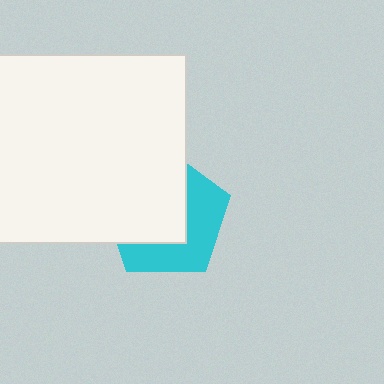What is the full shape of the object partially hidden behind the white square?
The partially hidden object is a cyan pentagon.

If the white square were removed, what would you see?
You would see the complete cyan pentagon.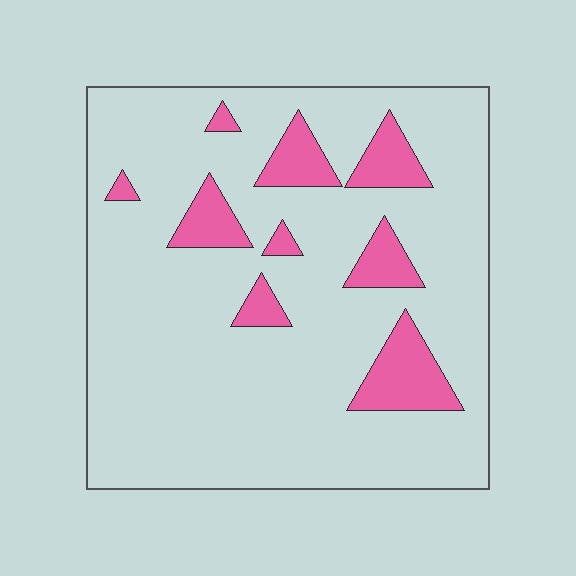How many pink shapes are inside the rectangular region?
9.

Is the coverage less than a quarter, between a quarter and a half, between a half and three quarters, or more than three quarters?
Less than a quarter.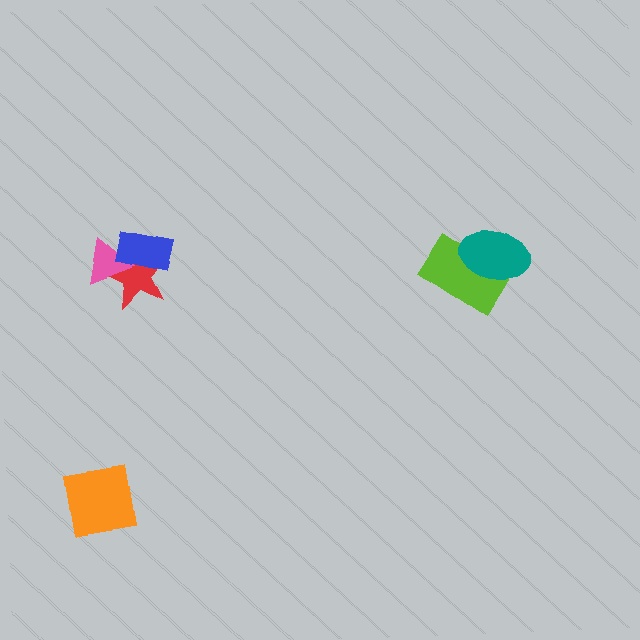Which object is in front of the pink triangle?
The blue rectangle is in front of the pink triangle.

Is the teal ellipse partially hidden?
No, no other shape covers it.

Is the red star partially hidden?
Yes, it is partially covered by another shape.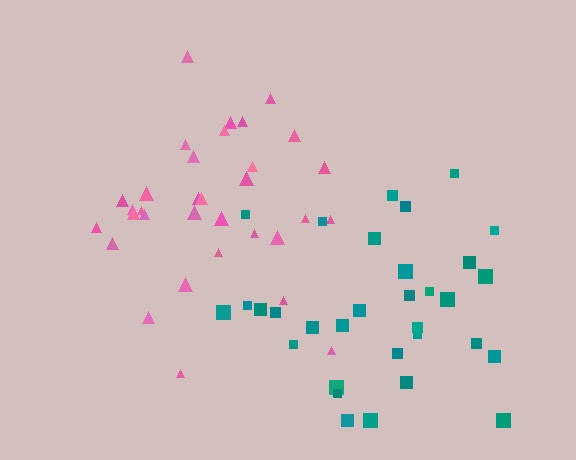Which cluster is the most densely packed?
Teal.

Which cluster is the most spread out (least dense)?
Pink.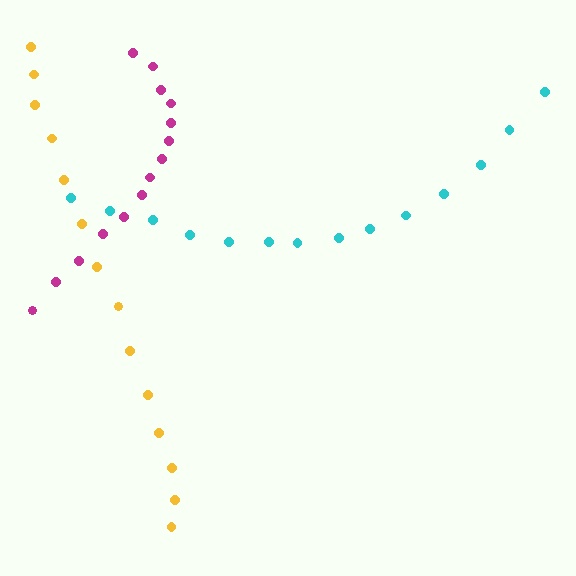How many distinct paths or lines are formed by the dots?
There are 3 distinct paths.